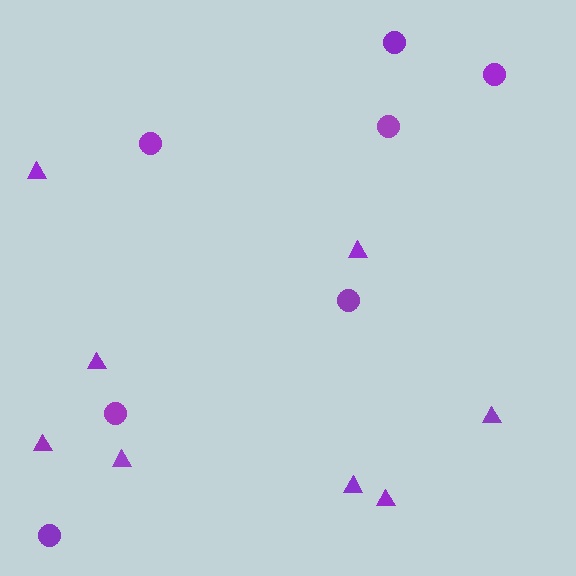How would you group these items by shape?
There are 2 groups: one group of triangles (8) and one group of circles (7).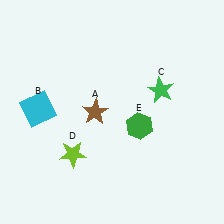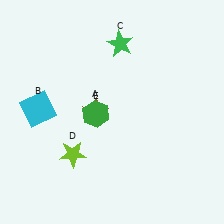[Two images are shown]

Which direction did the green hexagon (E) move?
The green hexagon (E) moved left.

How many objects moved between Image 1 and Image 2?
2 objects moved between the two images.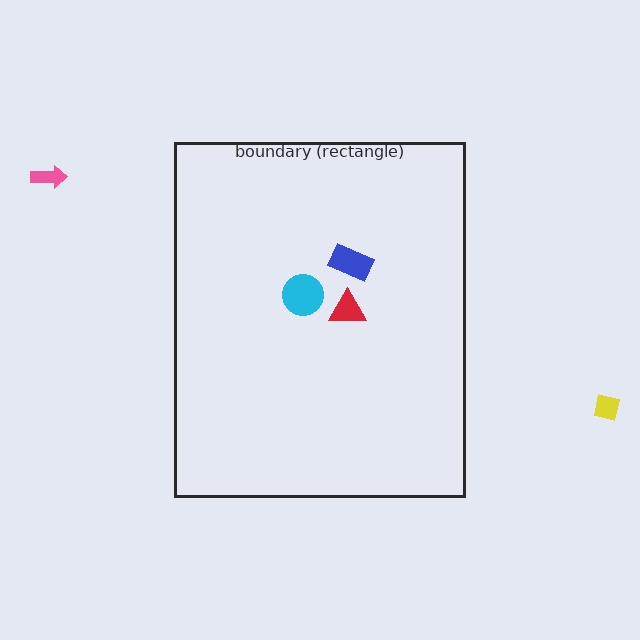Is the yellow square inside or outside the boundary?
Outside.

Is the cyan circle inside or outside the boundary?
Inside.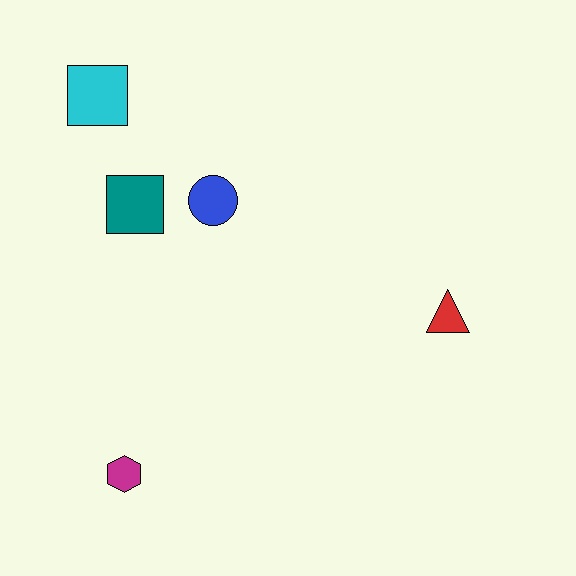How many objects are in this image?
There are 5 objects.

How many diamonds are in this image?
There are no diamonds.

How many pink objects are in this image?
There are no pink objects.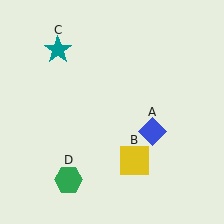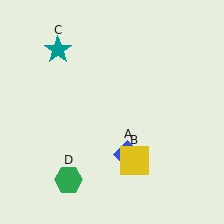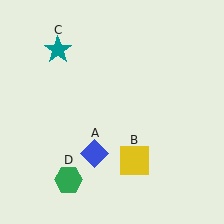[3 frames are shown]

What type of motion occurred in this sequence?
The blue diamond (object A) rotated clockwise around the center of the scene.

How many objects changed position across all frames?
1 object changed position: blue diamond (object A).